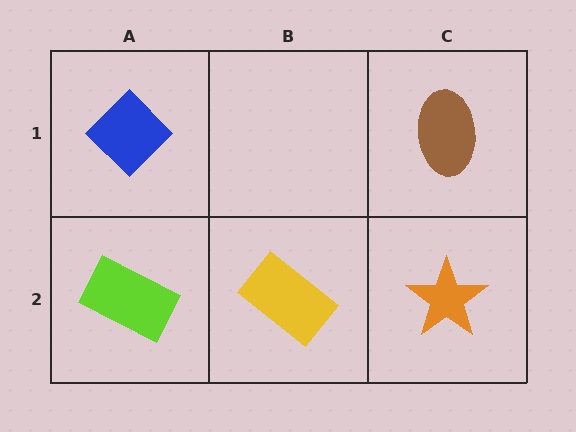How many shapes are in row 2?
3 shapes.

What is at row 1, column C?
A brown ellipse.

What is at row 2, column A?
A lime rectangle.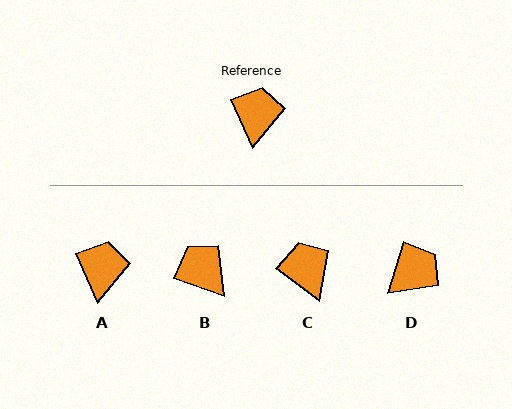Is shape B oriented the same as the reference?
No, it is off by about 46 degrees.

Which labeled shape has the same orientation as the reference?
A.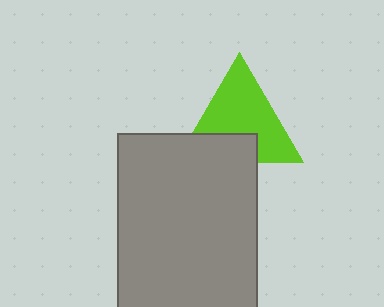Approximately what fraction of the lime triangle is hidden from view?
Roughly 31% of the lime triangle is hidden behind the gray rectangle.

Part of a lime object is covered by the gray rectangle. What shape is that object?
It is a triangle.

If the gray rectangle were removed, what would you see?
You would see the complete lime triangle.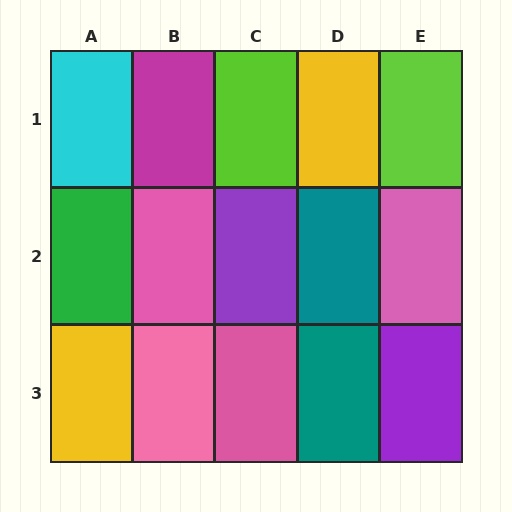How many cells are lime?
2 cells are lime.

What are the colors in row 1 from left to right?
Cyan, magenta, lime, yellow, lime.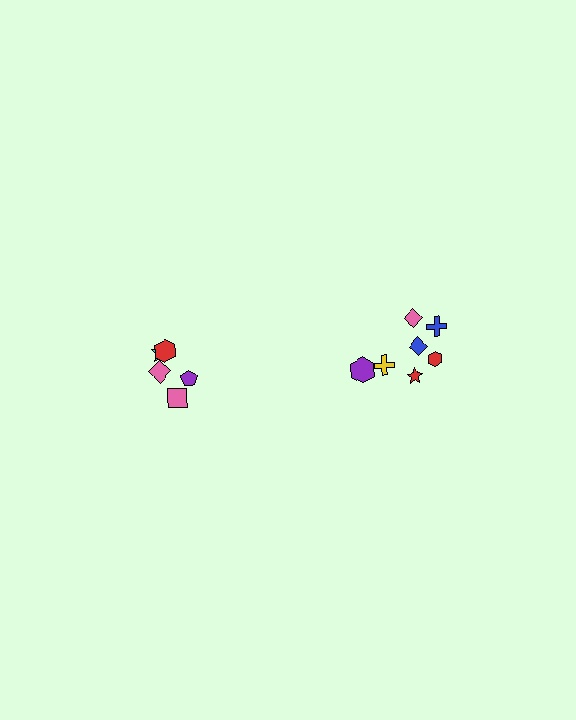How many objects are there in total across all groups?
There are 12 objects.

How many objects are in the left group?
There are 5 objects.